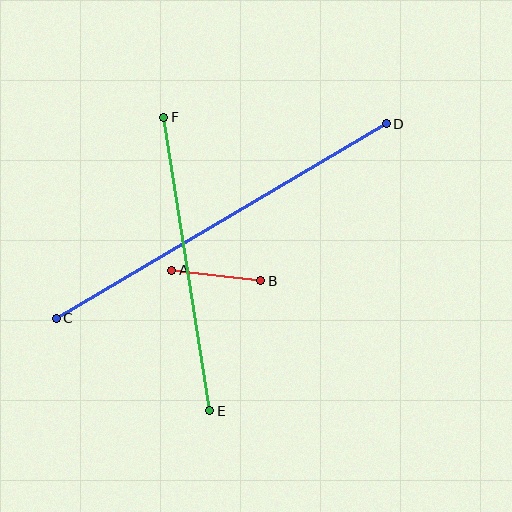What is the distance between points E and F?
The distance is approximately 297 pixels.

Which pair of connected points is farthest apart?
Points C and D are farthest apart.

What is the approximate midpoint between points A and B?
The midpoint is at approximately (216, 276) pixels.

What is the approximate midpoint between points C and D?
The midpoint is at approximately (221, 221) pixels.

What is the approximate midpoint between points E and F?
The midpoint is at approximately (187, 264) pixels.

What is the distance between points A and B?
The distance is approximately 90 pixels.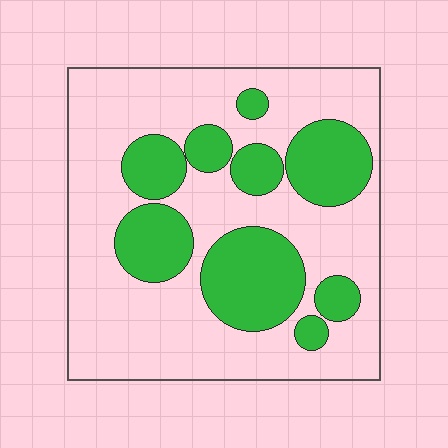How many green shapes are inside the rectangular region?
9.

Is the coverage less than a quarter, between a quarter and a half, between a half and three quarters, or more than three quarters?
Between a quarter and a half.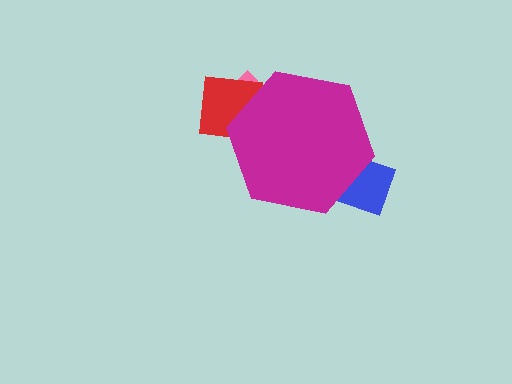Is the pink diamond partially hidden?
Yes, the pink diamond is partially hidden behind the magenta hexagon.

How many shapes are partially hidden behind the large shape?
3 shapes are partially hidden.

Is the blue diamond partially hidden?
Yes, the blue diamond is partially hidden behind the magenta hexagon.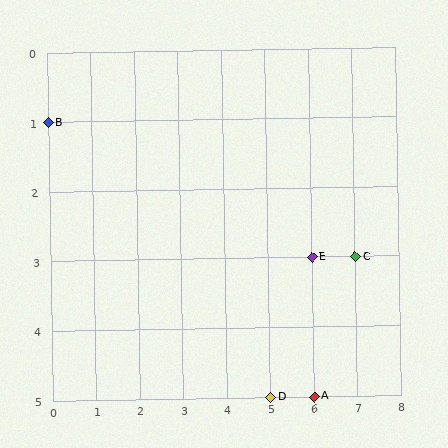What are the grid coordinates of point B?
Point B is at grid coordinates (0, 1).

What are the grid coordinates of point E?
Point E is at grid coordinates (6, 3).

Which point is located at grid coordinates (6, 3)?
Point E is at (6, 3).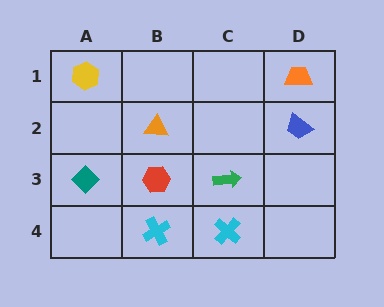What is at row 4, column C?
A cyan cross.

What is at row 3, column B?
A red hexagon.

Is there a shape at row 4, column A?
No, that cell is empty.